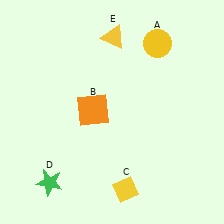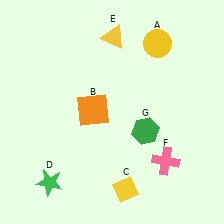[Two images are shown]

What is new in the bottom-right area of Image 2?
A pink cross (F) was added in the bottom-right area of Image 2.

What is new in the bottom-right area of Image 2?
A green hexagon (G) was added in the bottom-right area of Image 2.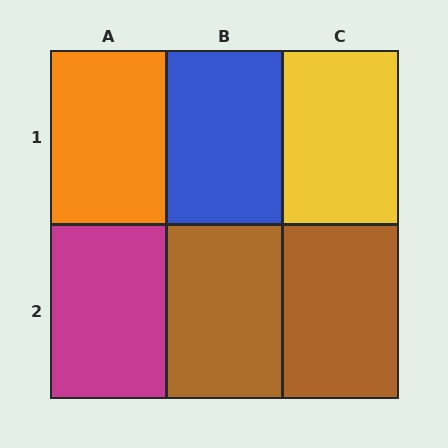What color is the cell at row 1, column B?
Blue.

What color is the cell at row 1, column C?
Yellow.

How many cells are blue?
1 cell is blue.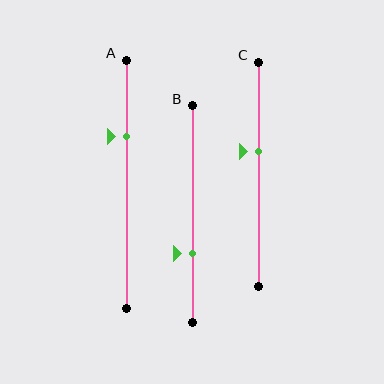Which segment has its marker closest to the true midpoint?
Segment C has its marker closest to the true midpoint.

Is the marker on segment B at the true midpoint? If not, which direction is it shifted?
No, the marker on segment B is shifted downward by about 18% of the segment length.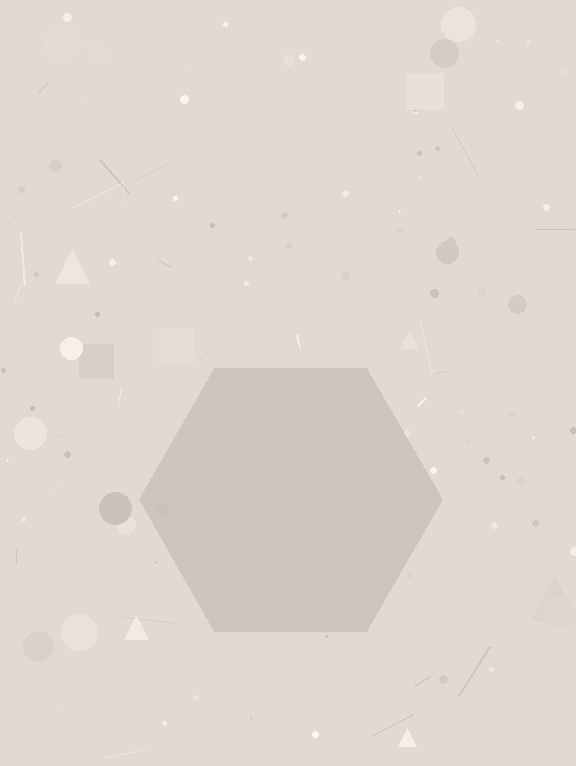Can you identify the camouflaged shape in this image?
The camouflaged shape is a hexagon.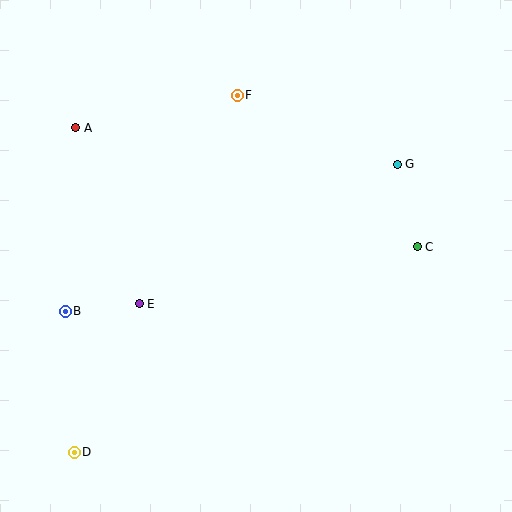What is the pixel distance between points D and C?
The distance between D and C is 400 pixels.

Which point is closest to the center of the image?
Point E at (139, 304) is closest to the center.